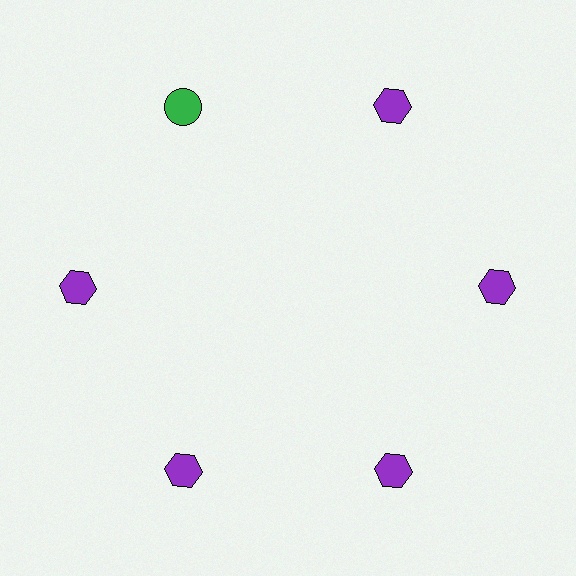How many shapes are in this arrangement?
There are 6 shapes arranged in a ring pattern.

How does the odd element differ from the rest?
It differs in both color (green instead of purple) and shape (circle instead of hexagon).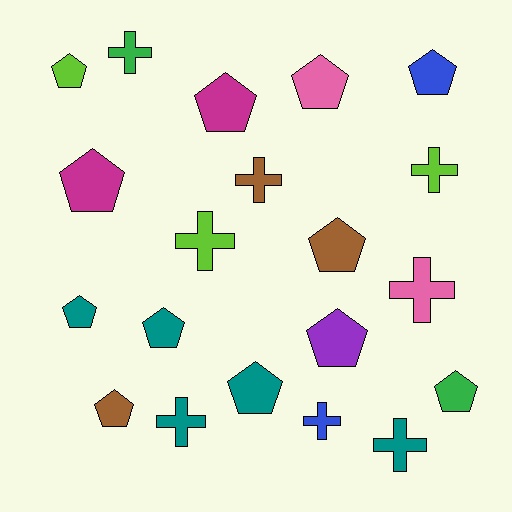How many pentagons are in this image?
There are 12 pentagons.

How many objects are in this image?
There are 20 objects.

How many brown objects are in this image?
There are 3 brown objects.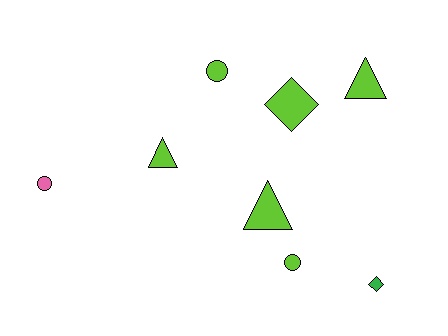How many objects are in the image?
There are 8 objects.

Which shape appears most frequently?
Triangle, with 3 objects.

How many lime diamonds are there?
There is 1 lime diamond.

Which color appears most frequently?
Lime, with 6 objects.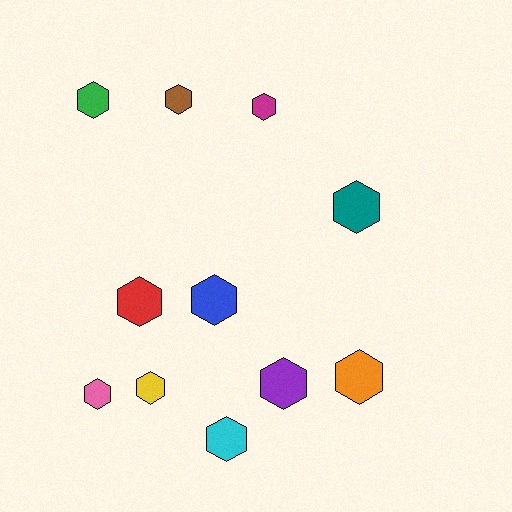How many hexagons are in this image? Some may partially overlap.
There are 11 hexagons.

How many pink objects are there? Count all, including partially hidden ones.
There is 1 pink object.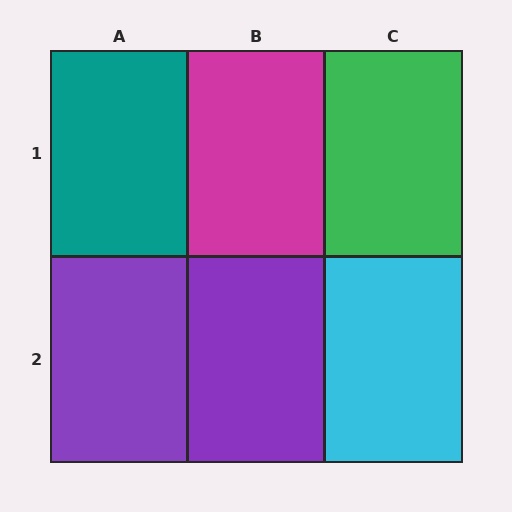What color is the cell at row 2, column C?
Cyan.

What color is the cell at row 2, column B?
Purple.